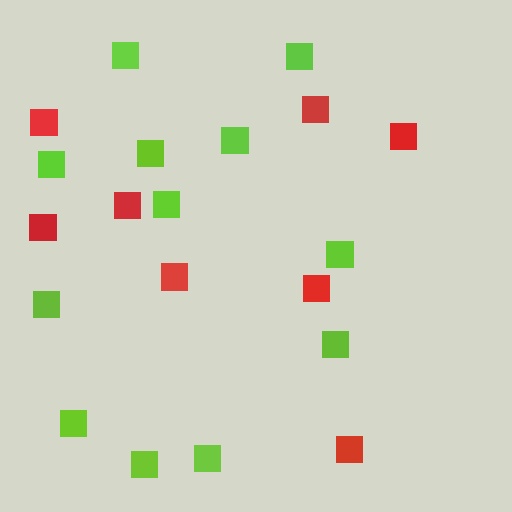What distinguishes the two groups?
There are 2 groups: one group of red squares (8) and one group of lime squares (12).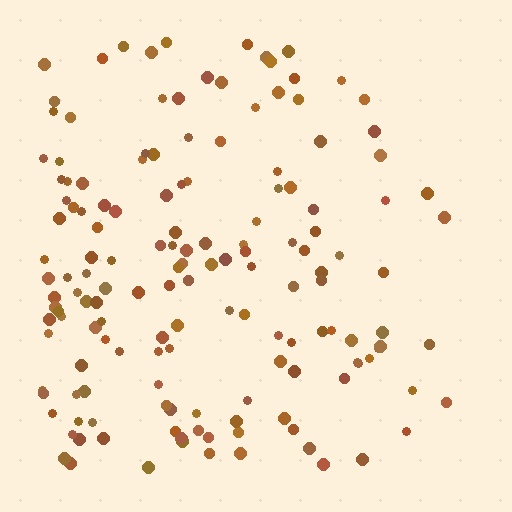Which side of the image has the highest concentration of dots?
The left.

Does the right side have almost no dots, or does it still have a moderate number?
Still a moderate number, just noticeably fewer than the left.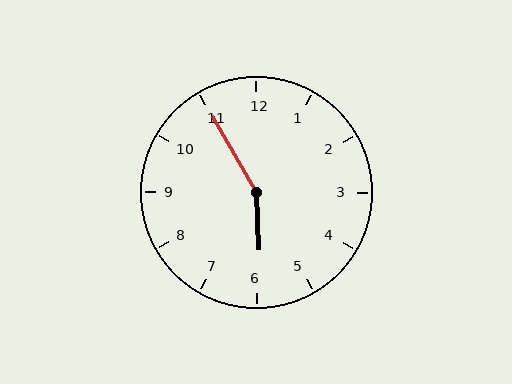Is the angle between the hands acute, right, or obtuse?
It is obtuse.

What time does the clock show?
5:55.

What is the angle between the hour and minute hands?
Approximately 152 degrees.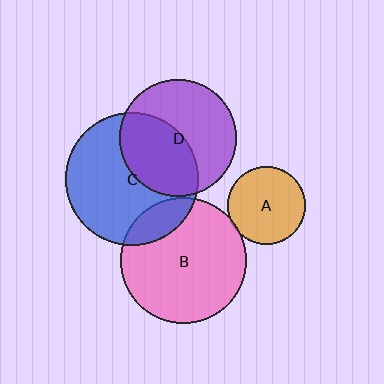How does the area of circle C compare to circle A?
Approximately 2.9 times.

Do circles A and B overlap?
Yes.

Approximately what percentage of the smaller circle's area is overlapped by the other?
Approximately 5%.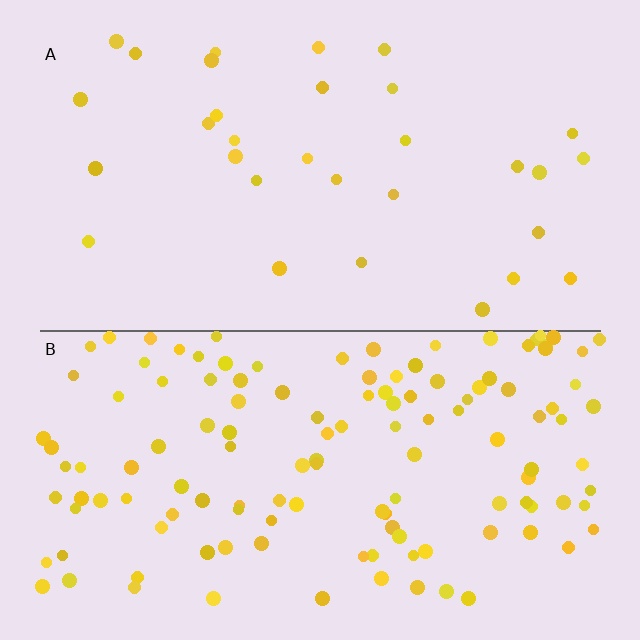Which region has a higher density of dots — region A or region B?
B (the bottom).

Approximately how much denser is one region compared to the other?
Approximately 4.2× — region B over region A.